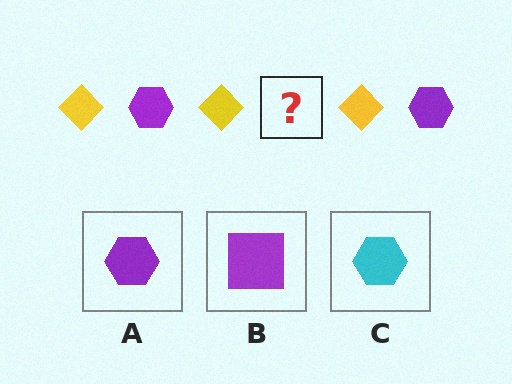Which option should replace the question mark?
Option A.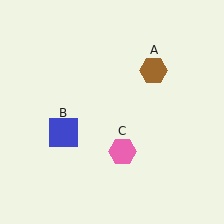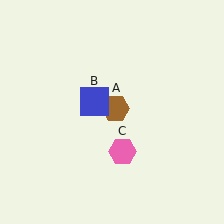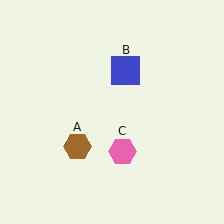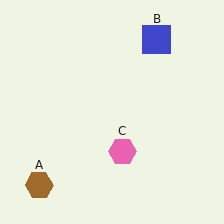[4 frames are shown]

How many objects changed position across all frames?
2 objects changed position: brown hexagon (object A), blue square (object B).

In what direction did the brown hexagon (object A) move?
The brown hexagon (object A) moved down and to the left.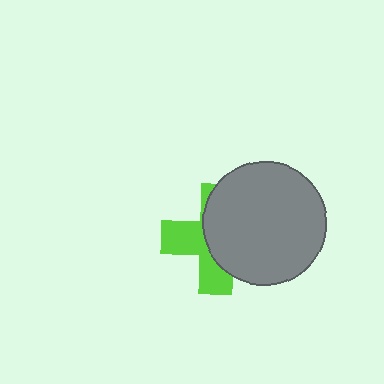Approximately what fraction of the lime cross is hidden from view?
Roughly 57% of the lime cross is hidden behind the gray circle.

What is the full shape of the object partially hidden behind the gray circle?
The partially hidden object is a lime cross.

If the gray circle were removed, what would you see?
You would see the complete lime cross.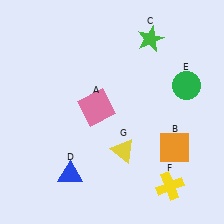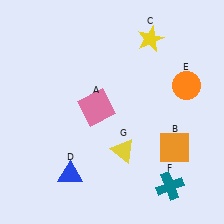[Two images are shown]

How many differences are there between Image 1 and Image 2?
There are 3 differences between the two images.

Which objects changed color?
C changed from green to yellow. E changed from green to orange. F changed from yellow to teal.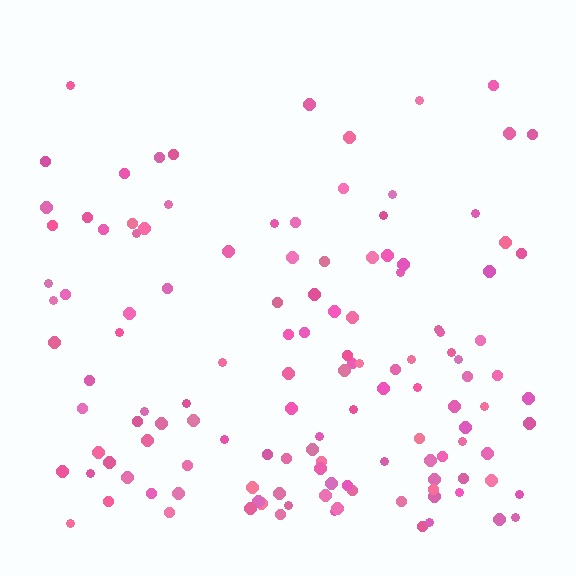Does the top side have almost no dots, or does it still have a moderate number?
Still a moderate number, just noticeably fewer than the bottom.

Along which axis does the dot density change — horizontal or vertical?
Vertical.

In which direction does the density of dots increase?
From top to bottom, with the bottom side densest.